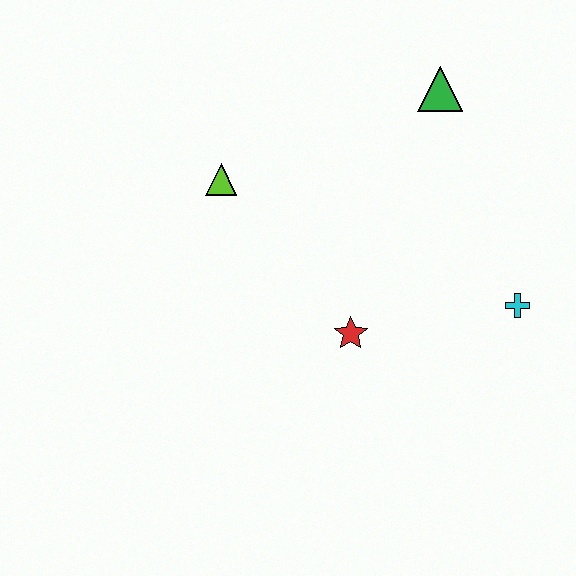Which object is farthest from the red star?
The green triangle is farthest from the red star.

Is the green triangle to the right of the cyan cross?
No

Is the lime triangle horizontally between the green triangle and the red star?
No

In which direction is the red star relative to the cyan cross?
The red star is to the left of the cyan cross.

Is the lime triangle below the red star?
No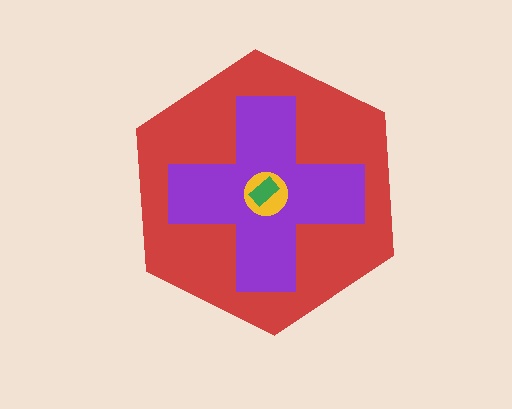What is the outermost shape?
The red hexagon.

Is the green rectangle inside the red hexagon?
Yes.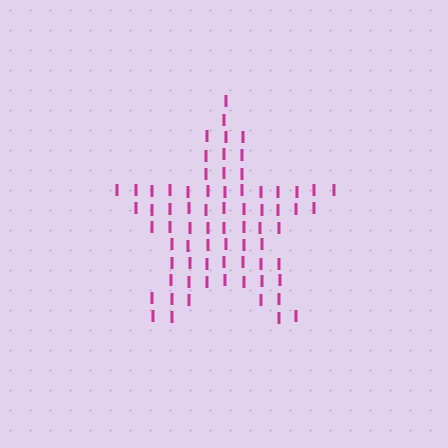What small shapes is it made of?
It is made of small letter I's.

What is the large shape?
The large shape is a star.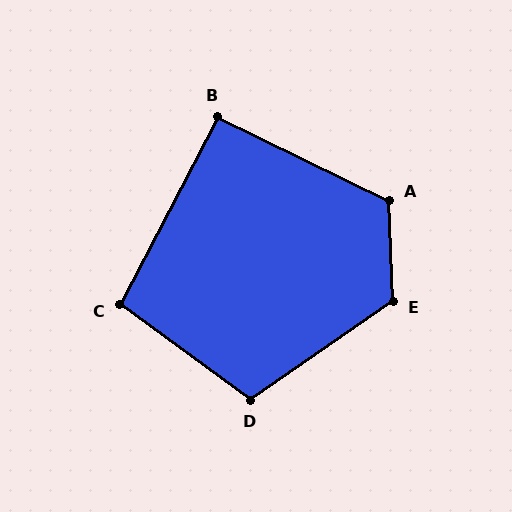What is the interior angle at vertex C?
Approximately 99 degrees (obtuse).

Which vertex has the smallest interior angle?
B, at approximately 91 degrees.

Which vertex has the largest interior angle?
E, at approximately 123 degrees.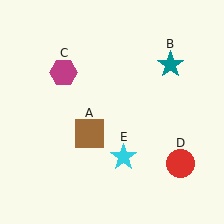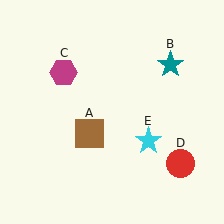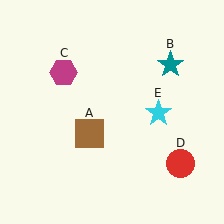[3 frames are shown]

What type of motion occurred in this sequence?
The cyan star (object E) rotated counterclockwise around the center of the scene.